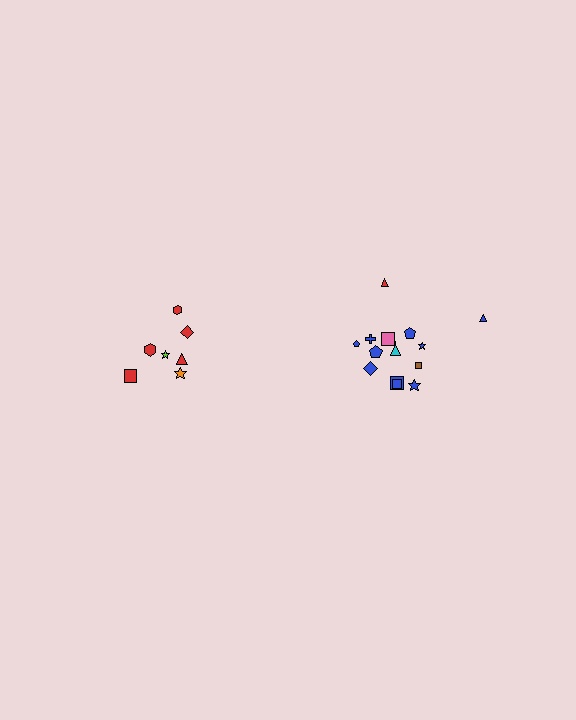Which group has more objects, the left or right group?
The right group.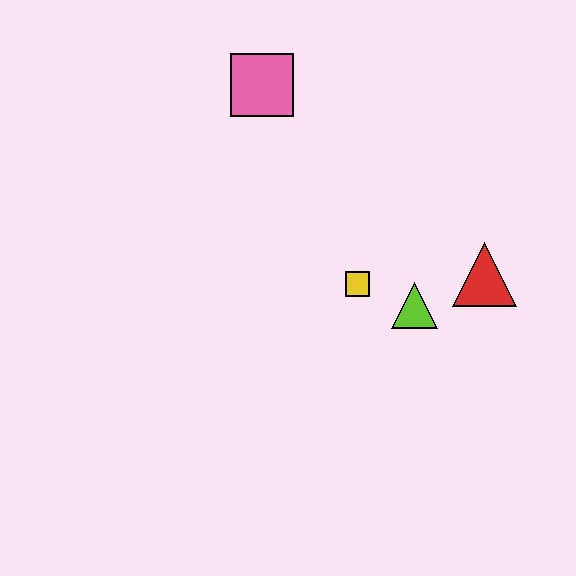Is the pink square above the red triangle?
Yes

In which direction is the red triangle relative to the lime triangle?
The red triangle is to the right of the lime triangle.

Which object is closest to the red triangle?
The lime triangle is closest to the red triangle.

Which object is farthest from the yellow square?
The pink square is farthest from the yellow square.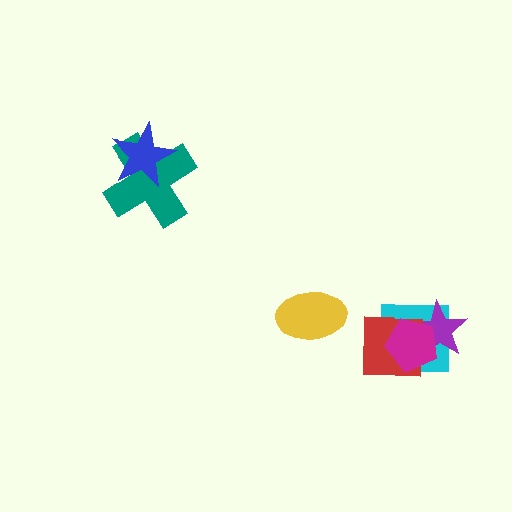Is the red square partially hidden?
Yes, it is partially covered by another shape.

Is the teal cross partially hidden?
Yes, it is partially covered by another shape.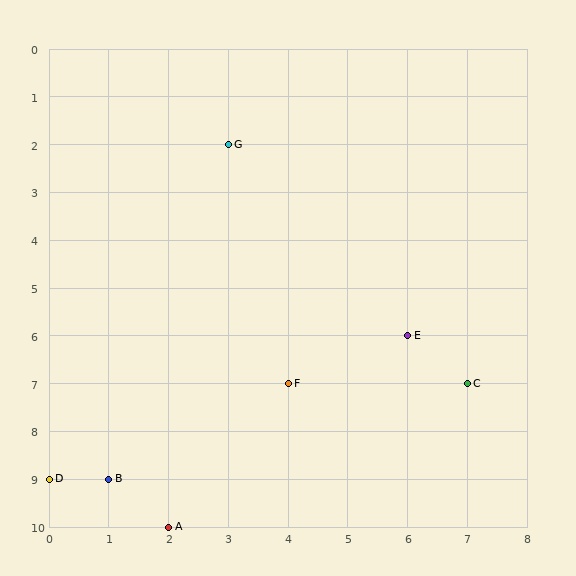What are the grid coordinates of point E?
Point E is at grid coordinates (6, 6).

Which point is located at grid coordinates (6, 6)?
Point E is at (6, 6).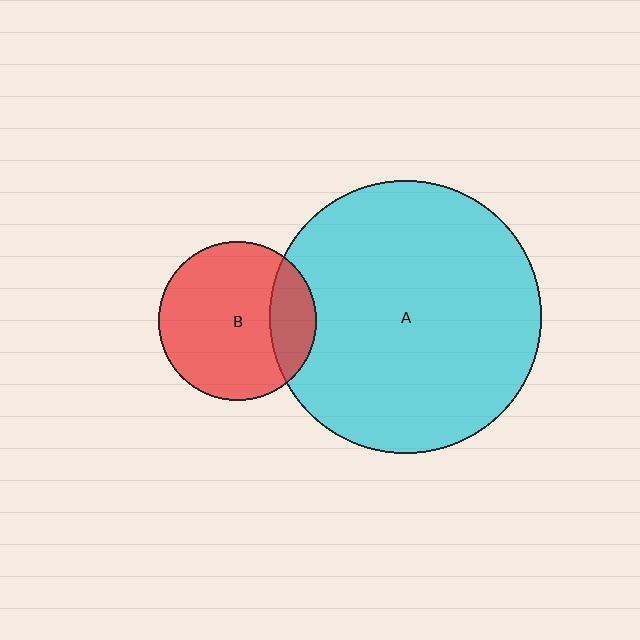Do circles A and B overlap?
Yes.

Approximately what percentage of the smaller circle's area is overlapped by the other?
Approximately 20%.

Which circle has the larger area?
Circle A (cyan).